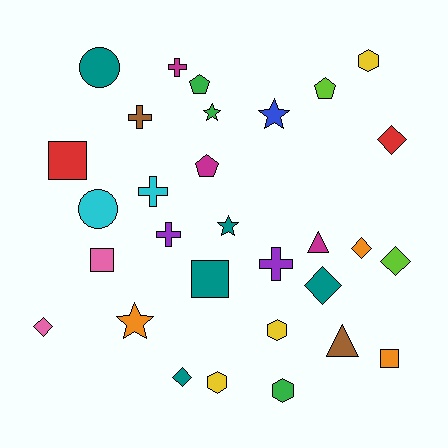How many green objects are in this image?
There are 3 green objects.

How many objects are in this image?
There are 30 objects.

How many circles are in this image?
There are 2 circles.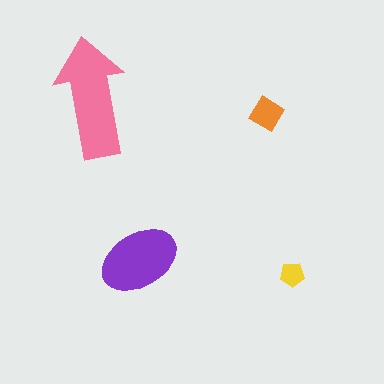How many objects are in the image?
There are 4 objects in the image.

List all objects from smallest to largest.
The yellow pentagon, the orange diamond, the purple ellipse, the pink arrow.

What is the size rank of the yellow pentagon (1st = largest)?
4th.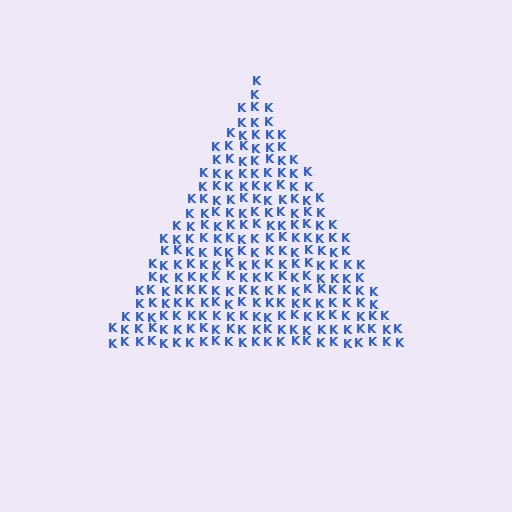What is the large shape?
The large shape is a triangle.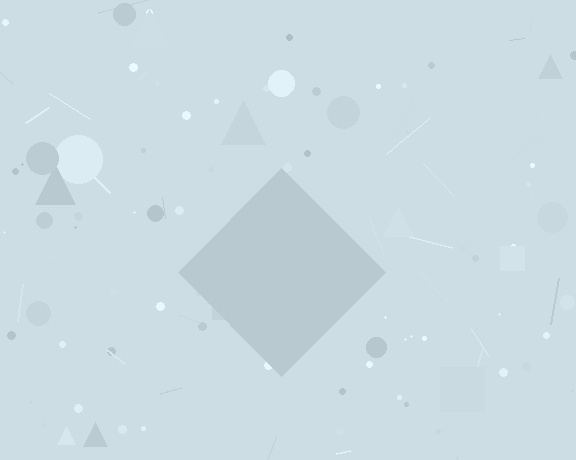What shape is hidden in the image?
A diamond is hidden in the image.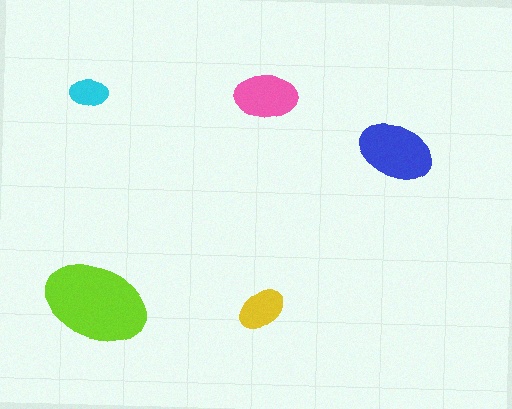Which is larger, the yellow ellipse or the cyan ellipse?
The yellow one.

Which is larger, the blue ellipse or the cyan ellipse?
The blue one.